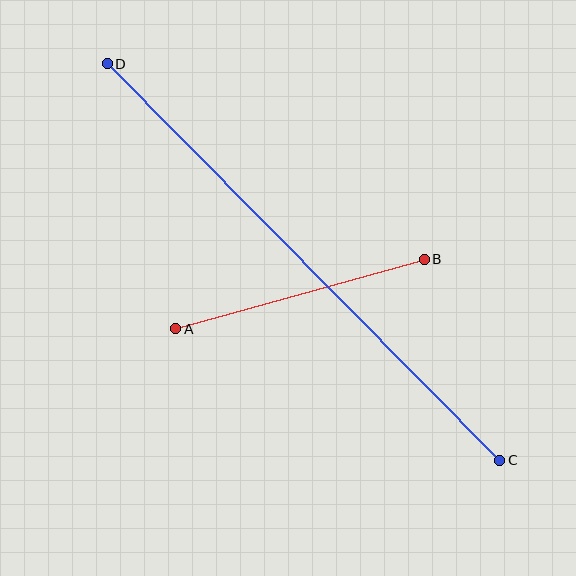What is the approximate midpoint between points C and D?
The midpoint is at approximately (303, 262) pixels.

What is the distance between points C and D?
The distance is approximately 558 pixels.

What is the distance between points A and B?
The distance is approximately 258 pixels.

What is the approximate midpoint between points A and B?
The midpoint is at approximately (300, 294) pixels.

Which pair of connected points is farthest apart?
Points C and D are farthest apart.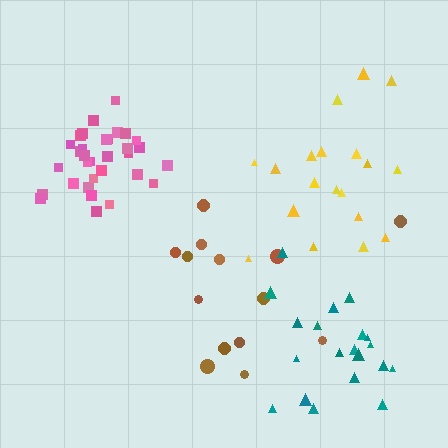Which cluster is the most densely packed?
Pink.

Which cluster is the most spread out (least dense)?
Brown.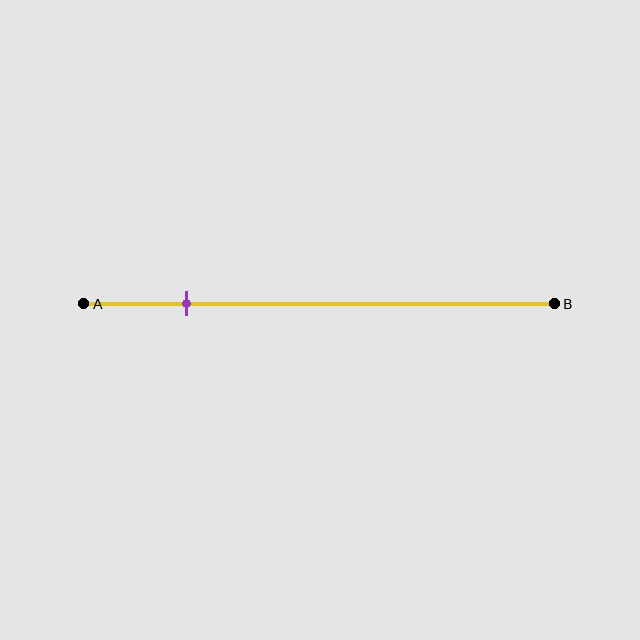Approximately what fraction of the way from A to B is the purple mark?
The purple mark is approximately 20% of the way from A to B.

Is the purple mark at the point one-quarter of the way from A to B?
No, the mark is at about 20% from A, not at the 25% one-quarter point.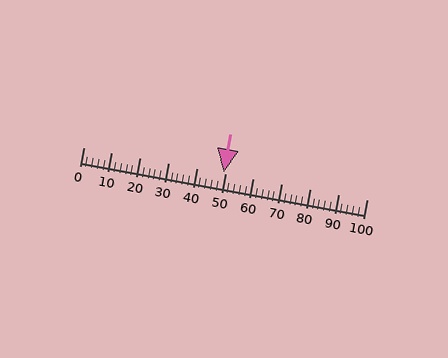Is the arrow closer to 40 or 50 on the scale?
The arrow is closer to 50.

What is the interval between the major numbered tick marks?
The major tick marks are spaced 10 units apart.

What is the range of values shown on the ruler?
The ruler shows values from 0 to 100.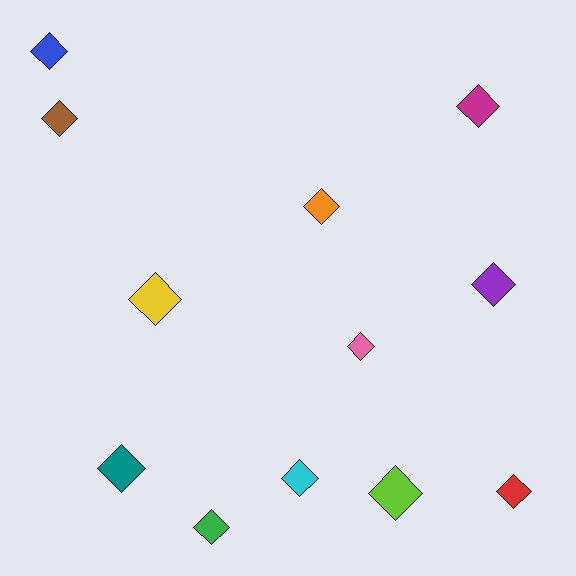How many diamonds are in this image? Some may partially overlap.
There are 12 diamonds.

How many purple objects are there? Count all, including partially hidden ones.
There is 1 purple object.